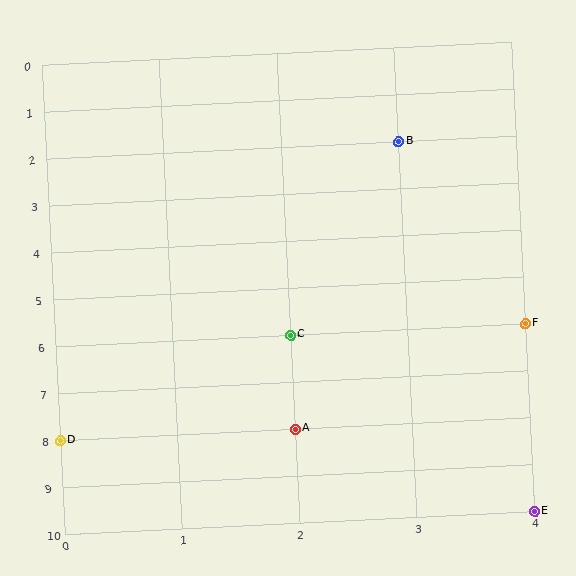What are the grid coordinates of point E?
Point E is at grid coordinates (4, 10).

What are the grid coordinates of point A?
Point A is at grid coordinates (2, 8).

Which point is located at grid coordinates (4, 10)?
Point E is at (4, 10).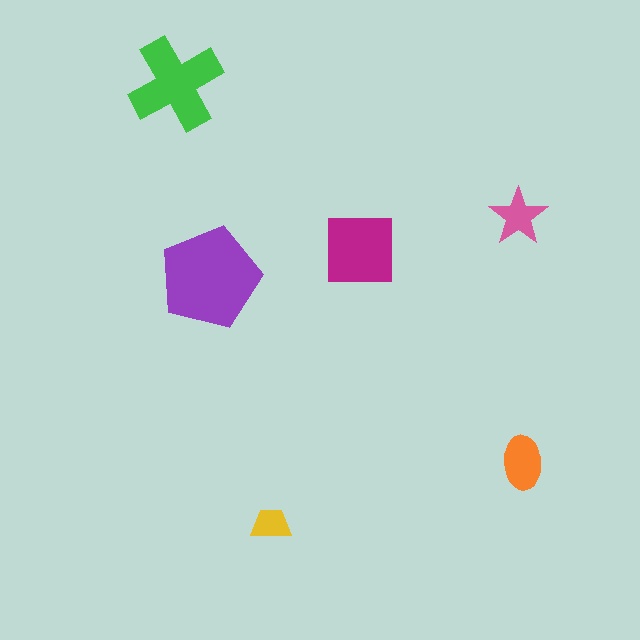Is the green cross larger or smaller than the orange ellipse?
Larger.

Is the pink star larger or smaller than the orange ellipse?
Smaller.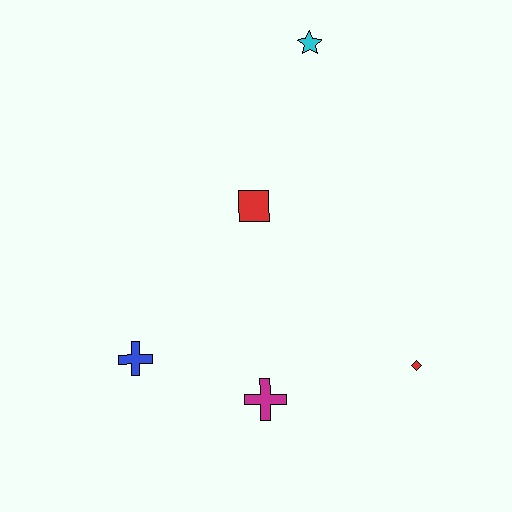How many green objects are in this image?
There are no green objects.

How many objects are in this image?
There are 5 objects.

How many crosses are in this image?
There are 2 crosses.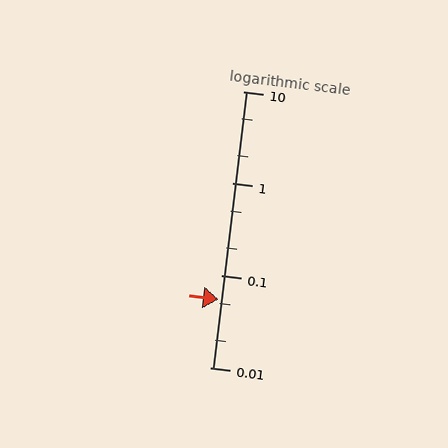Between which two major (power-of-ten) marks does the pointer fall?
The pointer is between 0.01 and 0.1.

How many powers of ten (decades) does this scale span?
The scale spans 3 decades, from 0.01 to 10.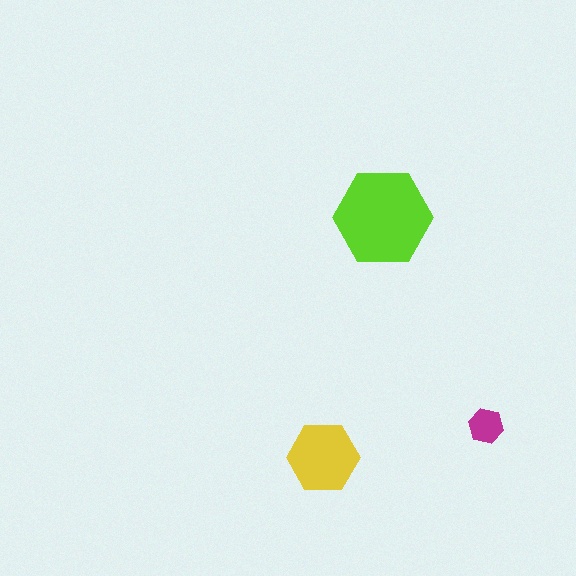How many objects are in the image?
There are 3 objects in the image.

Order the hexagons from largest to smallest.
the lime one, the yellow one, the magenta one.